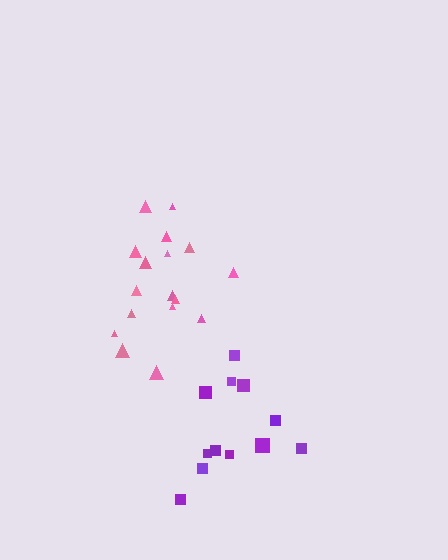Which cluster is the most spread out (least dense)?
Pink.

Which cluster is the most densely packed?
Purple.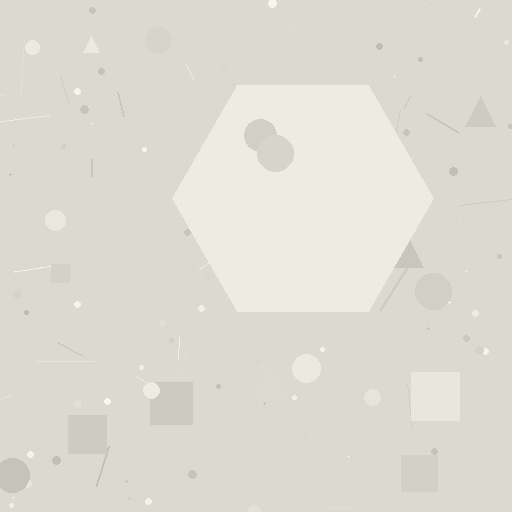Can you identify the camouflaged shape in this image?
The camouflaged shape is a hexagon.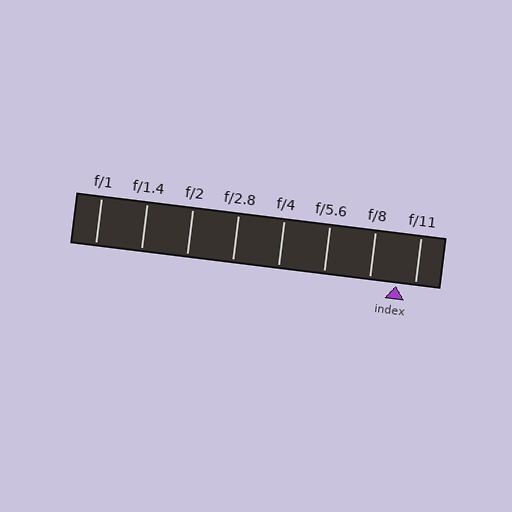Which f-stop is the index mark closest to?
The index mark is closest to f/11.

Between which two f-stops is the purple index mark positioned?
The index mark is between f/8 and f/11.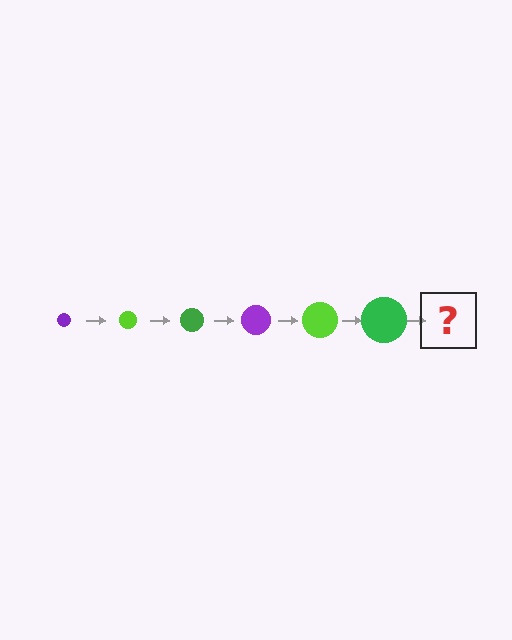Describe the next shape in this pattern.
It should be a purple circle, larger than the previous one.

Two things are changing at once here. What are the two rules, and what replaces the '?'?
The two rules are that the circle grows larger each step and the color cycles through purple, lime, and green. The '?' should be a purple circle, larger than the previous one.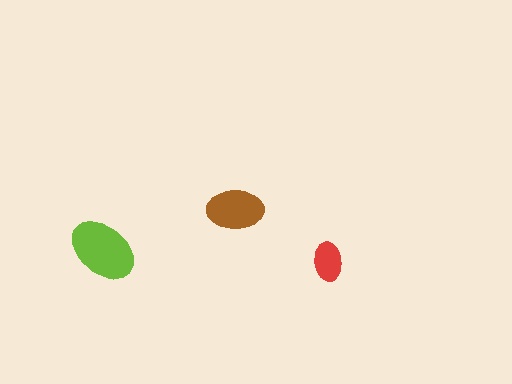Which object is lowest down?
The red ellipse is bottommost.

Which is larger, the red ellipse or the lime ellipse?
The lime one.